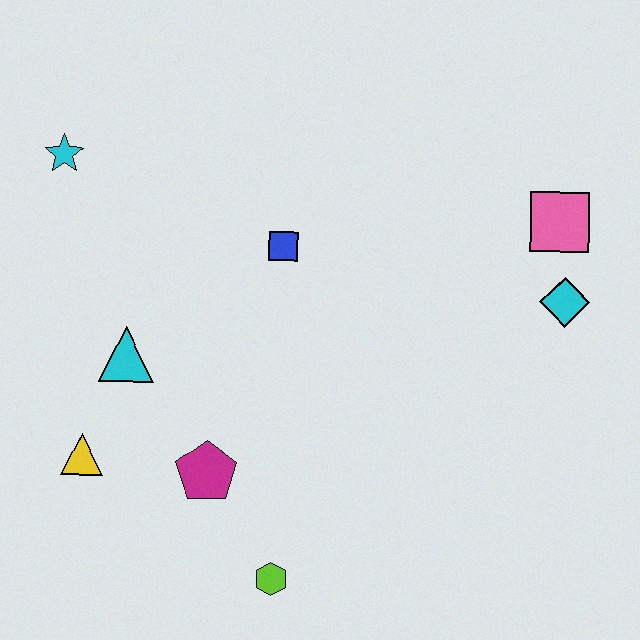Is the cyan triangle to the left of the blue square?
Yes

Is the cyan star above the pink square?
Yes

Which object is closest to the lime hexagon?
The magenta pentagon is closest to the lime hexagon.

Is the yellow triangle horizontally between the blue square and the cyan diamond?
No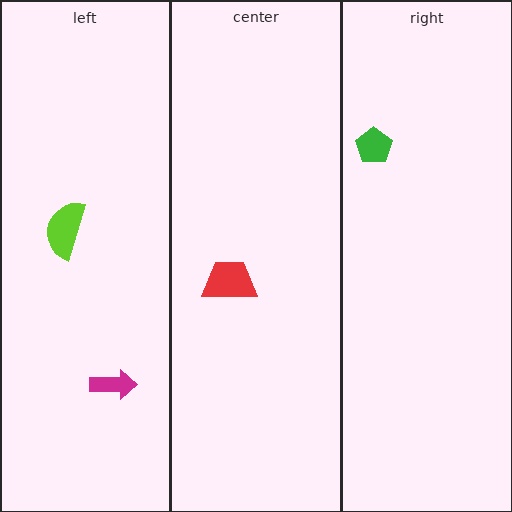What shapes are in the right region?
The green pentagon.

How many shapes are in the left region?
2.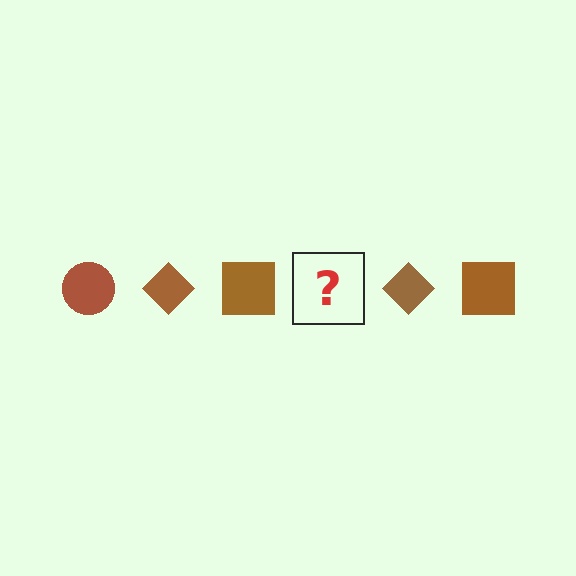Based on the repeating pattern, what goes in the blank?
The blank should be a brown circle.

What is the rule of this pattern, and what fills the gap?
The rule is that the pattern cycles through circle, diamond, square shapes in brown. The gap should be filled with a brown circle.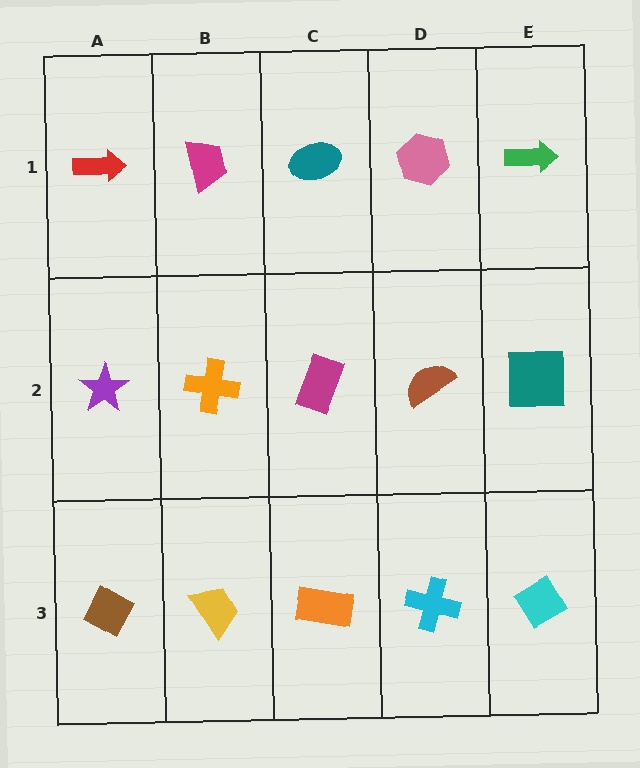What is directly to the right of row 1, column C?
A pink hexagon.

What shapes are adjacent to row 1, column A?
A purple star (row 2, column A), a magenta trapezoid (row 1, column B).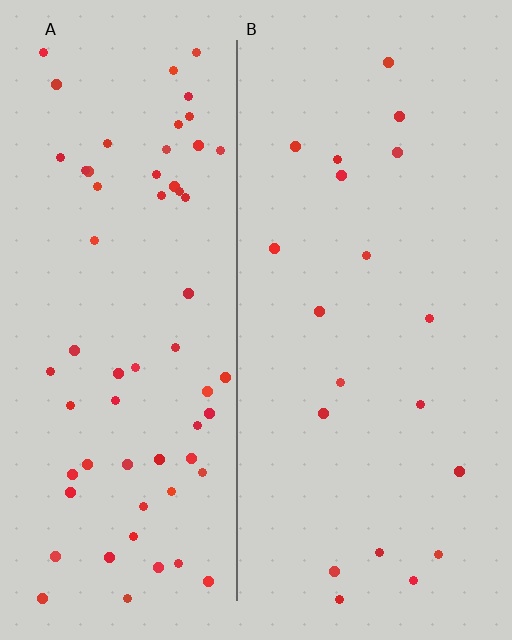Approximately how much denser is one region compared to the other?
Approximately 3.2× — region A over region B.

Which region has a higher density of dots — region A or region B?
A (the left).